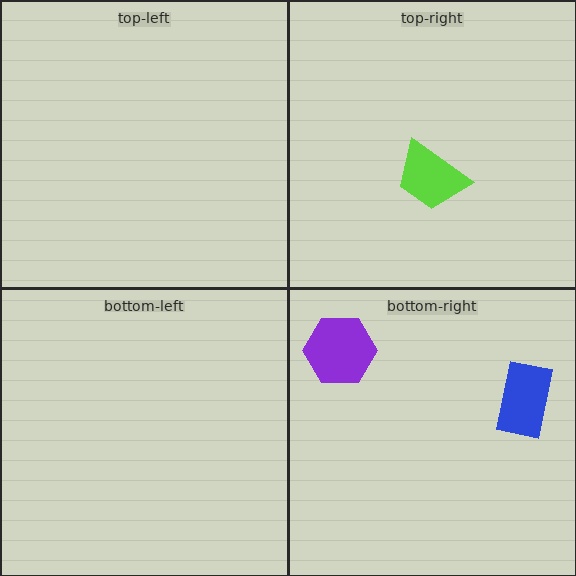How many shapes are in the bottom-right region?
2.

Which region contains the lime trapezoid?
The top-right region.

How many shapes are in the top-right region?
1.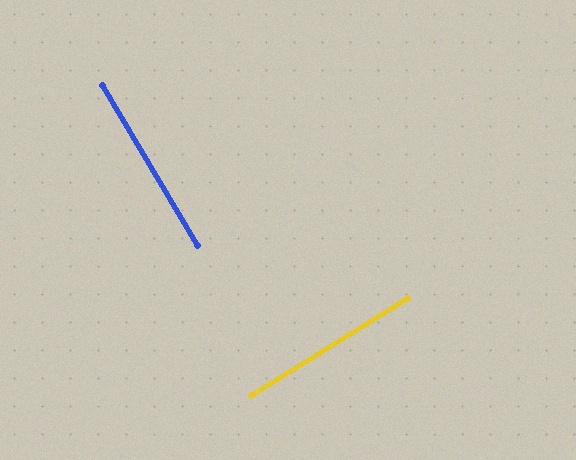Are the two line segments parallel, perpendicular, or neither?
Perpendicular — they meet at approximately 89°.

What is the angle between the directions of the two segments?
Approximately 89 degrees.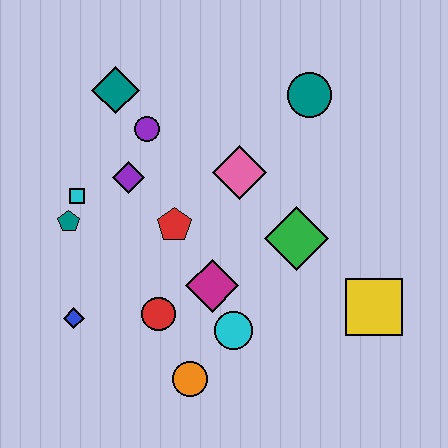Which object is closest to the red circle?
The magenta diamond is closest to the red circle.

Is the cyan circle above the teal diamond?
No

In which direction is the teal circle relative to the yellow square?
The teal circle is above the yellow square.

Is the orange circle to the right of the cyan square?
Yes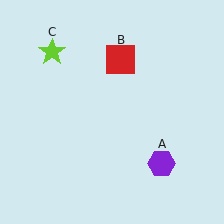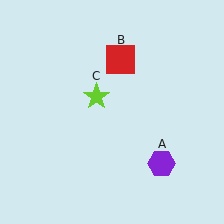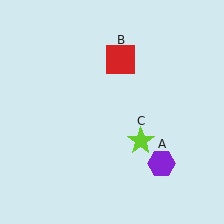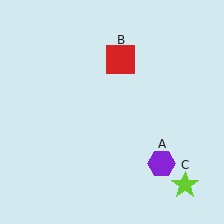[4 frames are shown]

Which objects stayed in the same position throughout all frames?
Purple hexagon (object A) and red square (object B) remained stationary.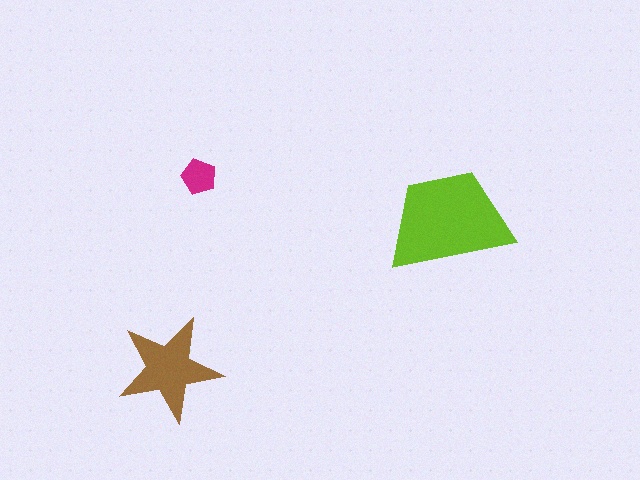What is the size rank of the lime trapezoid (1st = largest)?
1st.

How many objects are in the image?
There are 3 objects in the image.